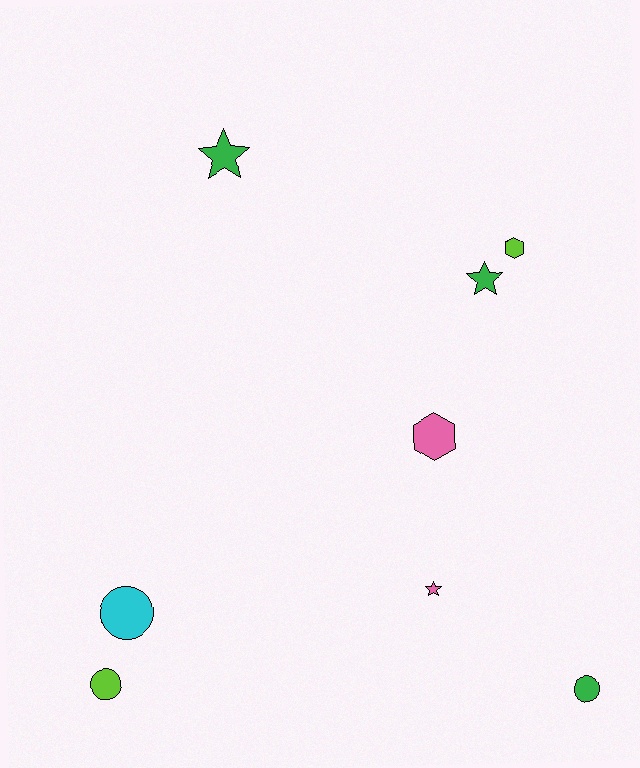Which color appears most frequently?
Green, with 3 objects.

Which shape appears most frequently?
Star, with 3 objects.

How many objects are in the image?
There are 8 objects.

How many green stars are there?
There are 2 green stars.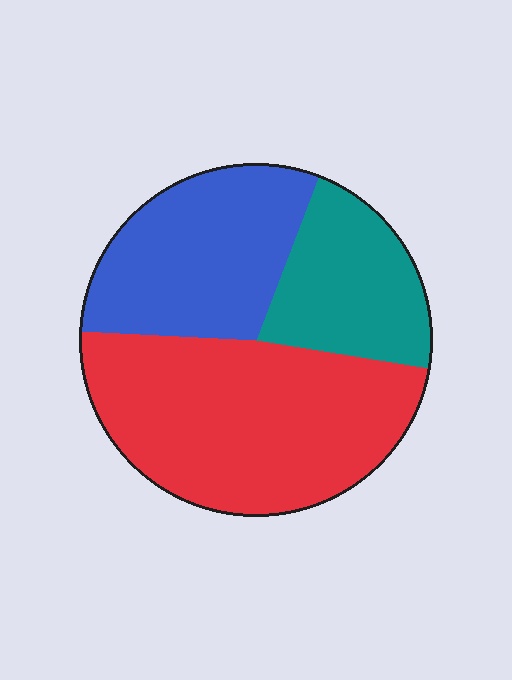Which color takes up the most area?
Red, at roughly 50%.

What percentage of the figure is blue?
Blue takes up about one third (1/3) of the figure.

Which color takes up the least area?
Teal, at roughly 20%.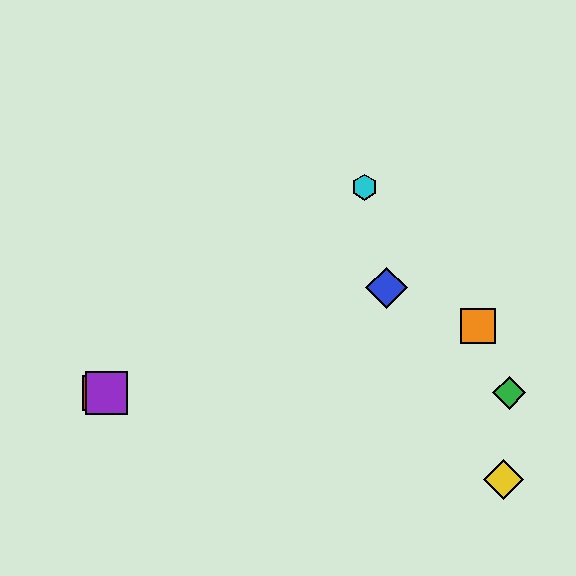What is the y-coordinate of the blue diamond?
The blue diamond is at y≈288.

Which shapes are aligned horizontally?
The red square, the green diamond, the purple square are aligned horizontally.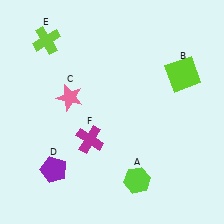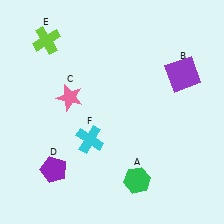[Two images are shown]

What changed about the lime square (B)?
In Image 1, B is lime. In Image 2, it changed to purple.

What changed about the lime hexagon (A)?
In Image 1, A is lime. In Image 2, it changed to green.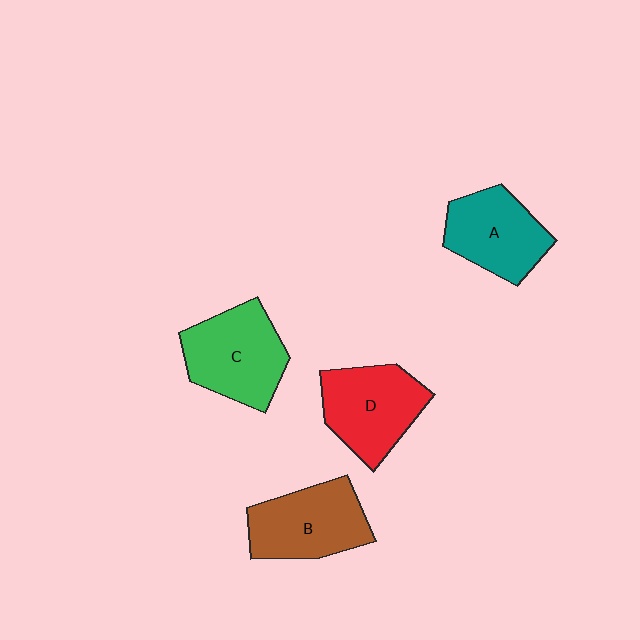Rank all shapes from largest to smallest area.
From largest to smallest: C (green), B (brown), D (red), A (teal).